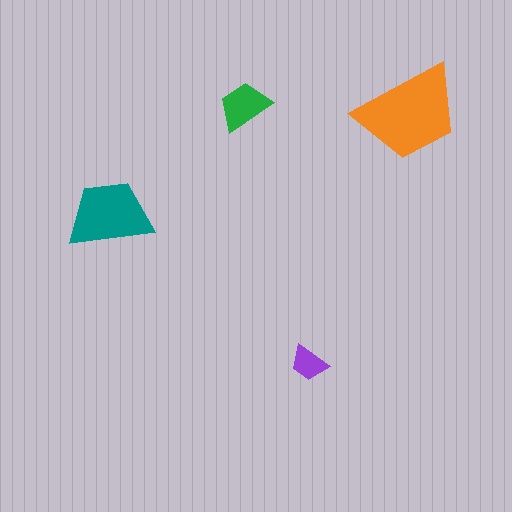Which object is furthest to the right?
The orange trapezoid is rightmost.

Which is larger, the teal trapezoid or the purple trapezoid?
The teal one.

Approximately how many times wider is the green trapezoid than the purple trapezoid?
About 1.5 times wider.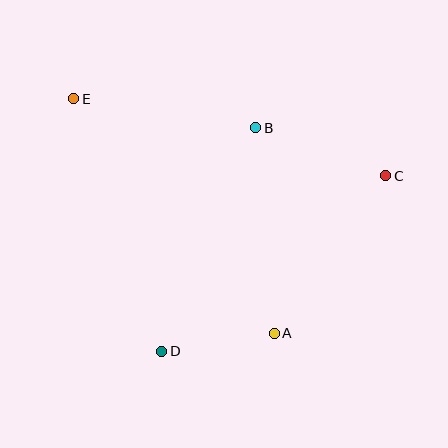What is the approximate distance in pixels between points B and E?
The distance between B and E is approximately 184 pixels.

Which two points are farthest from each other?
Points C and E are farthest from each other.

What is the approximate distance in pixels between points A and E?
The distance between A and E is approximately 308 pixels.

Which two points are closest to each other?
Points A and D are closest to each other.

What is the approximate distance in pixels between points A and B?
The distance between A and B is approximately 206 pixels.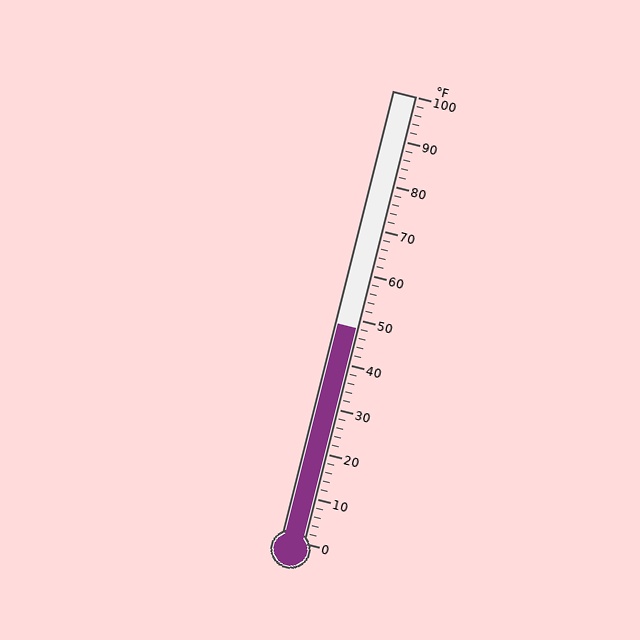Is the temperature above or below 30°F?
The temperature is above 30°F.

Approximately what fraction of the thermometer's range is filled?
The thermometer is filled to approximately 50% of its range.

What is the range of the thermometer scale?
The thermometer scale ranges from 0°F to 100°F.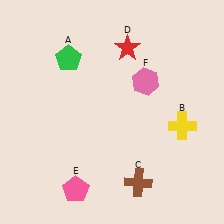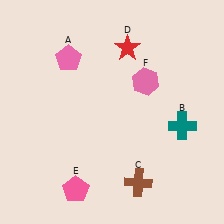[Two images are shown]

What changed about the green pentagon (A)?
In Image 1, A is green. In Image 2, it changed to pink.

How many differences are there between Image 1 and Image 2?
There are 2 differences between the two images.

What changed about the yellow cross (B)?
In Image 1, B is yellow. In Image 2, it changed to teal.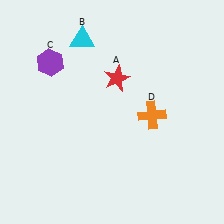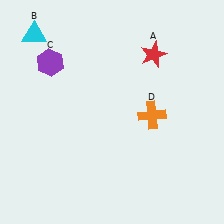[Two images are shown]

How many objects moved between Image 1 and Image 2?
2 objects moved between the two images.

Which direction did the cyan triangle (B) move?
The cyan triangle (B) moved left.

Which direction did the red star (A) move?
The red star (A) moved right.